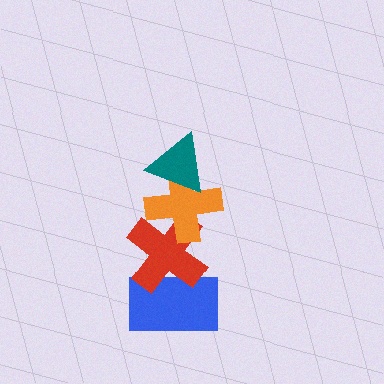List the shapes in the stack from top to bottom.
From top to bottom: the teal triangle, the orange cross, the red cross, the blue rectangle.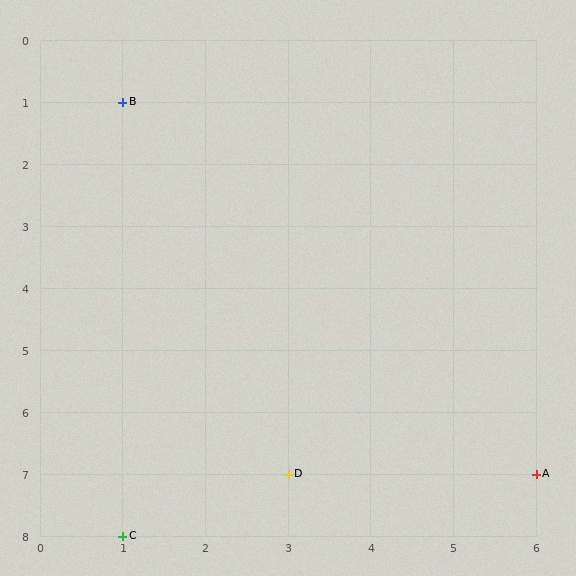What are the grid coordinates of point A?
Point A is at grid coordinates (6, 7).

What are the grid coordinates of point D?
Point D is at grid coordinates (3, 7).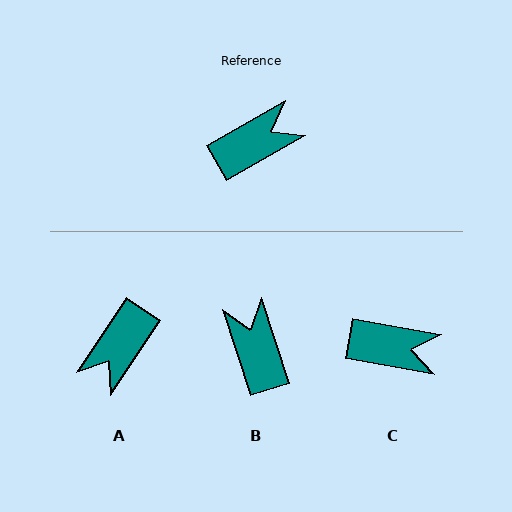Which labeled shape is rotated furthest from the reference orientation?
A, about 153 degrees away.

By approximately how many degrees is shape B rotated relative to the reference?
Approximately 78 degrees counter-clockwise.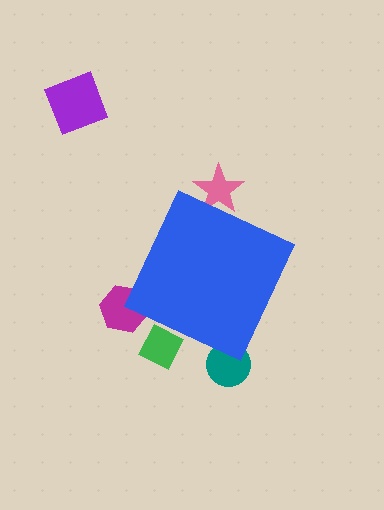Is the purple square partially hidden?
No, the purple square is fully visible.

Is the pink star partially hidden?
Yes, the pink star is partially hidden behind the blue diamond.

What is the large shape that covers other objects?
A blue diamond.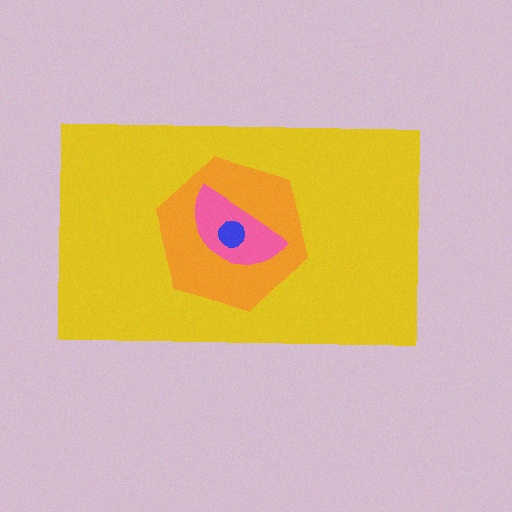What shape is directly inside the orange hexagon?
The pink semicircle.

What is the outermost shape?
The yellow rectangle.